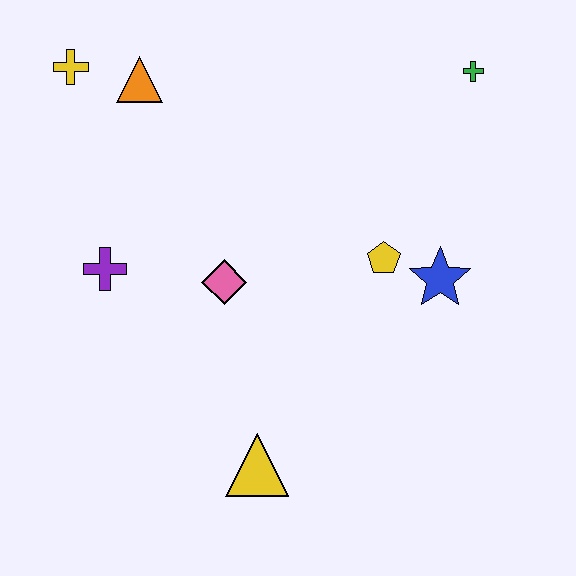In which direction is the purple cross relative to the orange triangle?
The purple cross is below the orange triangle.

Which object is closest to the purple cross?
The pink diamond is closest to the purple cross.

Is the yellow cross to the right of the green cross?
No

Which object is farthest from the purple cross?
The green cross is farthest from the purple cross.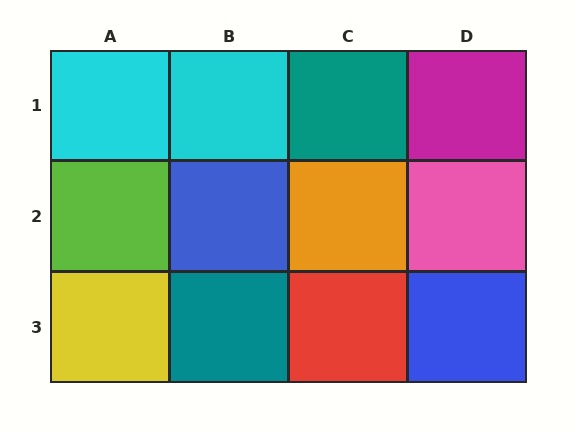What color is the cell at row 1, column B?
Cyan.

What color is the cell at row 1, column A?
Cyan.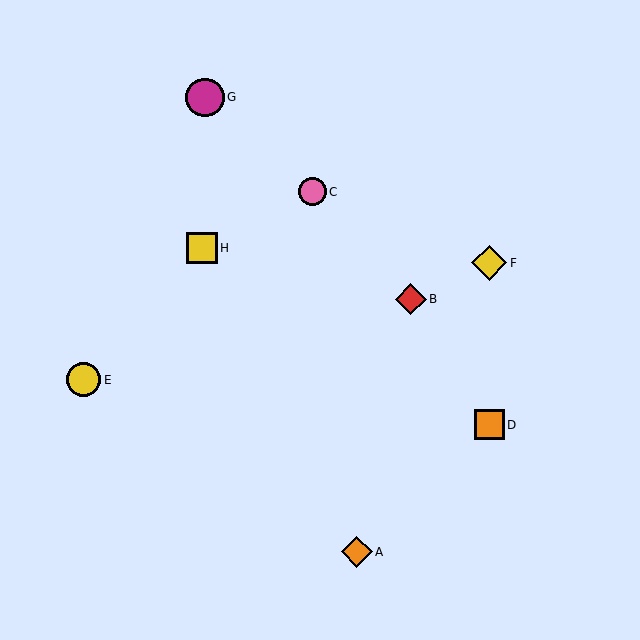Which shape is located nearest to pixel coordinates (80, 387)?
The yellow circle (labeled E) at (83, 380) is nearest to that location.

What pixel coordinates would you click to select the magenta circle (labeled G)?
Click at (205, 97) to select the magenta circle G.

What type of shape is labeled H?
Shape H is a yellow square.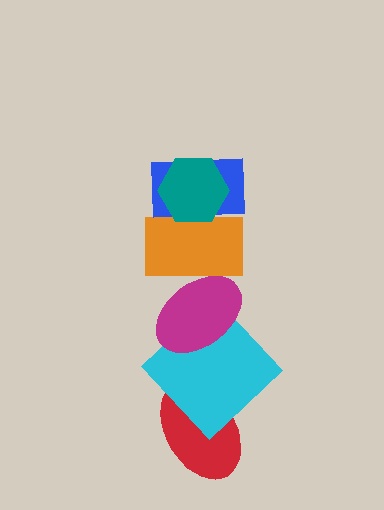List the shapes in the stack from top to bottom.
From top to bottom: the teal hexagon, the blue rectangle, the orange rectangle, the magenta ellipse, the cyan diamond, the red ellipse.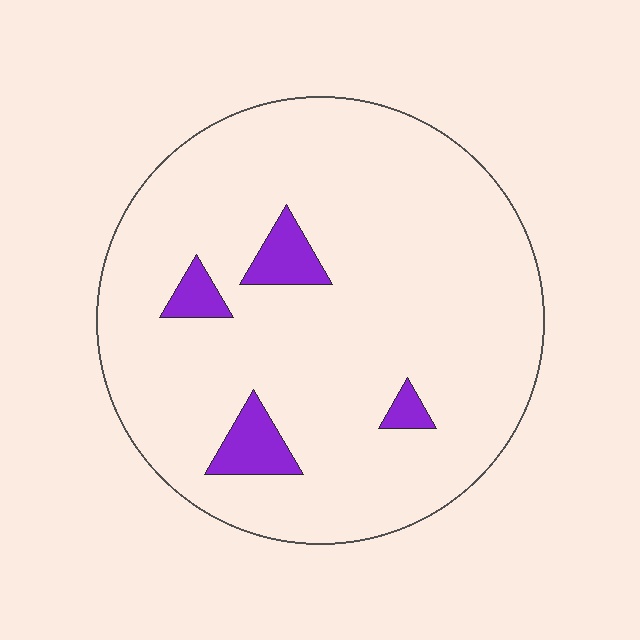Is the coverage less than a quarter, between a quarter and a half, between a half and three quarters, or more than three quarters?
Less than a quarter.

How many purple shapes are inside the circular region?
4.